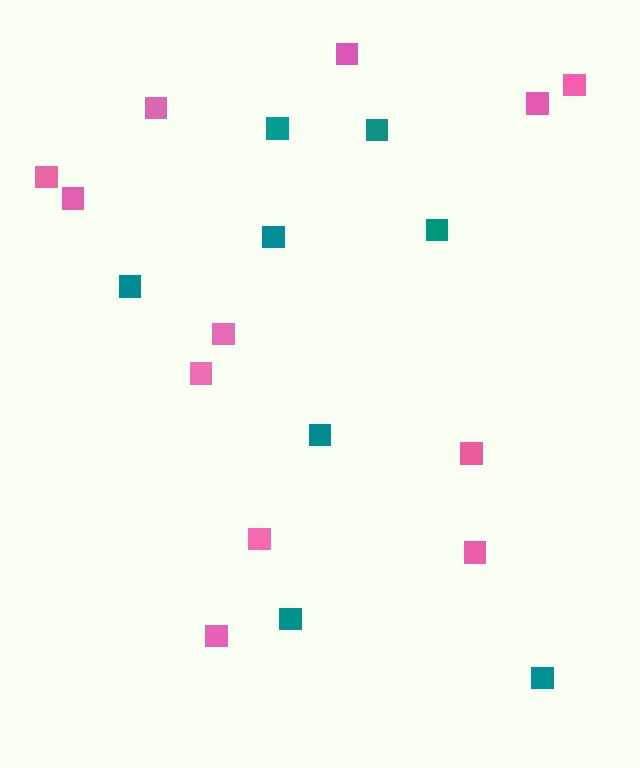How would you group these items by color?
There are 2 groups: one group of pink squares (12) and one group of teal squares (8).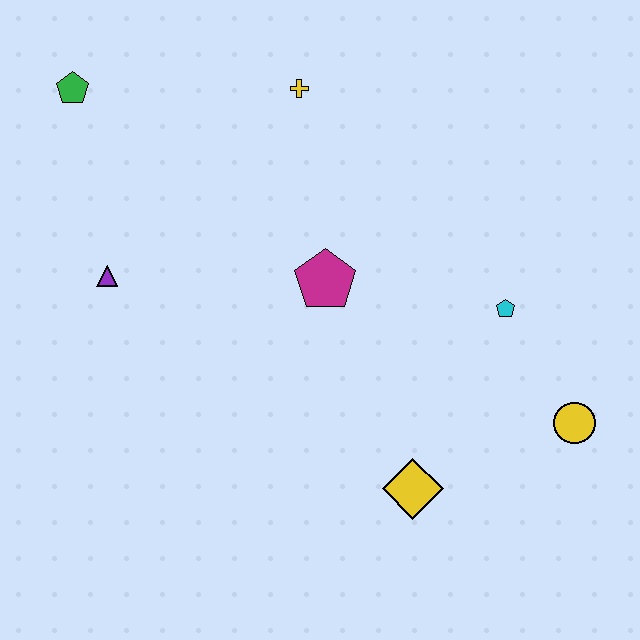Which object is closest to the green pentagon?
The purple triangle is closest to the green pentagon.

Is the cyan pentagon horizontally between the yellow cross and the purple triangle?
No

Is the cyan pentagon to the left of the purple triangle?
No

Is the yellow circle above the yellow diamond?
Yes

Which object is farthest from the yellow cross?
The yellow circle is farthest from the yellow cross.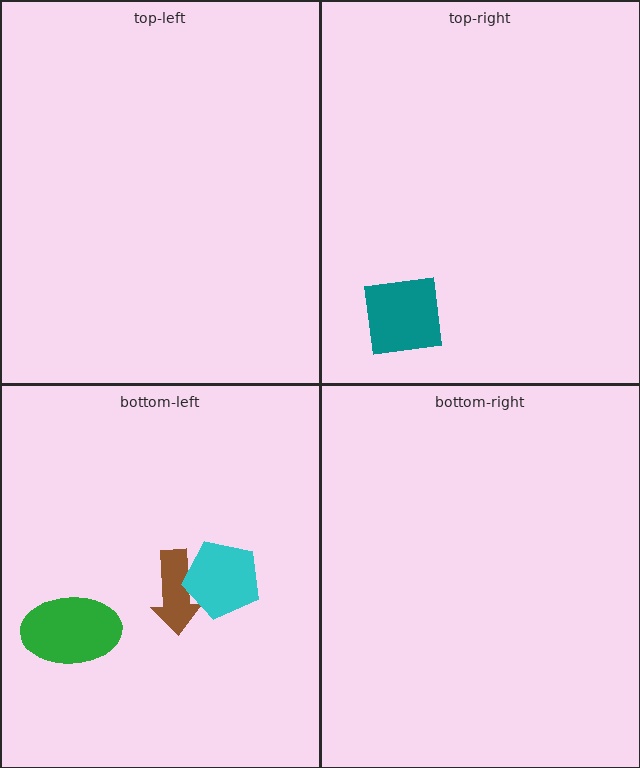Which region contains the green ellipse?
The bottom-left region.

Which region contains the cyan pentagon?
The bottom-left region.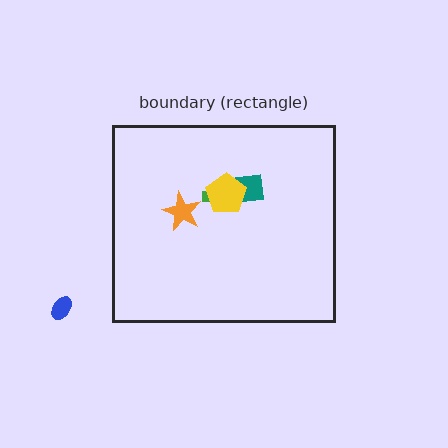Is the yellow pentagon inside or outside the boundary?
Inside.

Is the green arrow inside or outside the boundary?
Inside.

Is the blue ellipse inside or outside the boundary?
Outside.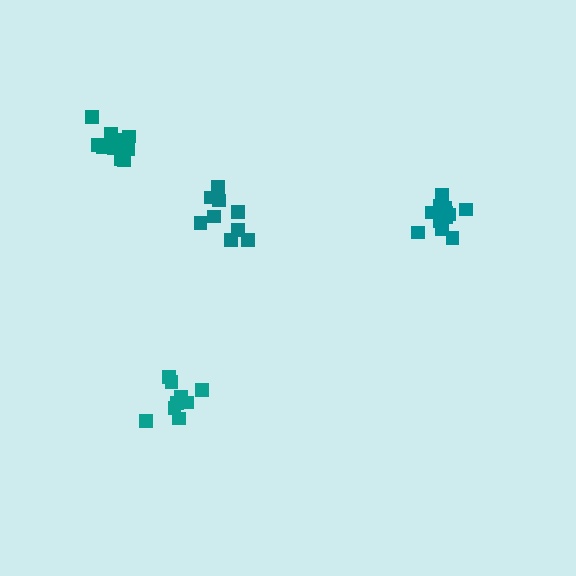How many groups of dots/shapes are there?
There are 4 groups.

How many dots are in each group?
Group 1: 9 dots, Group 2: 9 dots, Group 3: 12 dots, Group 4: 11 dots (41 total).